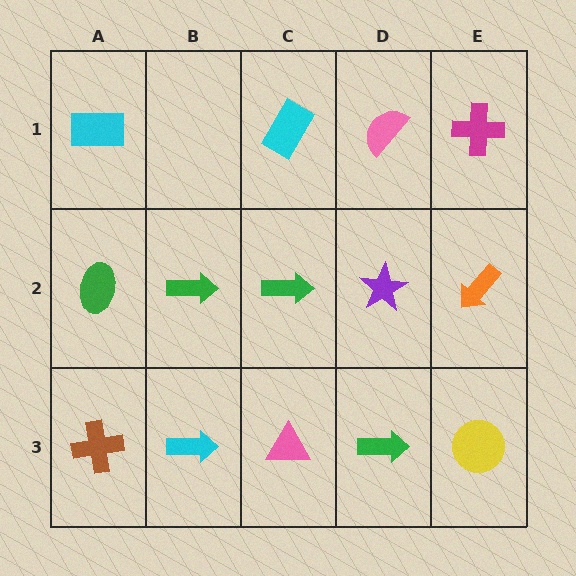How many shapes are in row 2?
5 shapes.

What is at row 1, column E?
A magenta cross.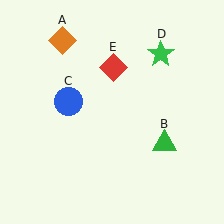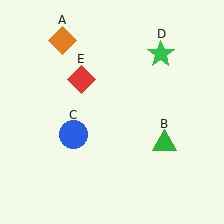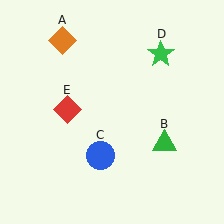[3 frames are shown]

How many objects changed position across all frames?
2 objects changed position: blue circle (object C), red diamond (object E).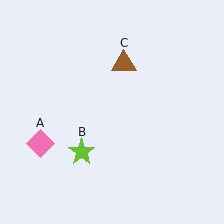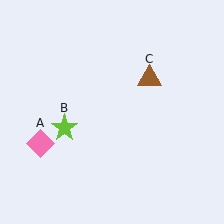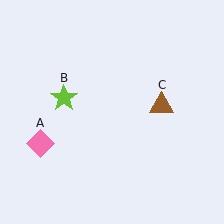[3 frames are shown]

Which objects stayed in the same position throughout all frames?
Pink diamond (object A) remained stationary.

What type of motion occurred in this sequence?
The lime star (object B), brown triangle (object C) rotated clockwise around the center of the scene.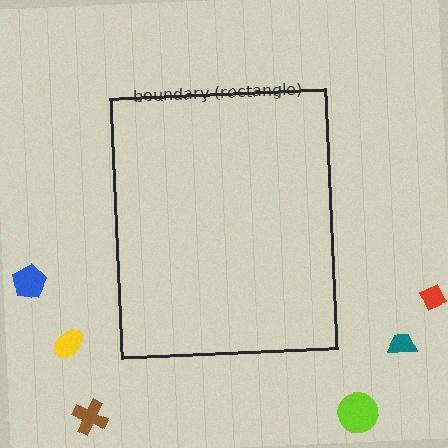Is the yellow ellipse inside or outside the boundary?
Outside.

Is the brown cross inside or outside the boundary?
Outside.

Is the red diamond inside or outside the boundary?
Outside.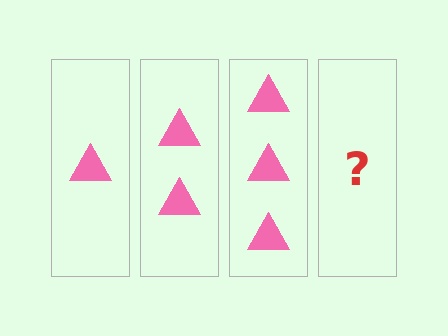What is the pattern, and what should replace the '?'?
The pattern is that each step adds one more triangle. The '?' should be 4 triangles.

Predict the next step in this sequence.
The next step is 4 triangles.